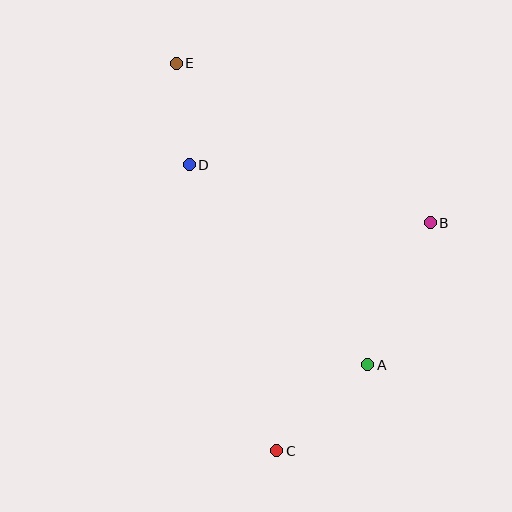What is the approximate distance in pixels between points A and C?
The distance between A and C is approximately 125 pixels.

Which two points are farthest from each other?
Points C and E are farthest from each other.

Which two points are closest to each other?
Points D and E are closest to each other.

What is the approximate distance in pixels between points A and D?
The distance between A and D is approximately 268 pixels.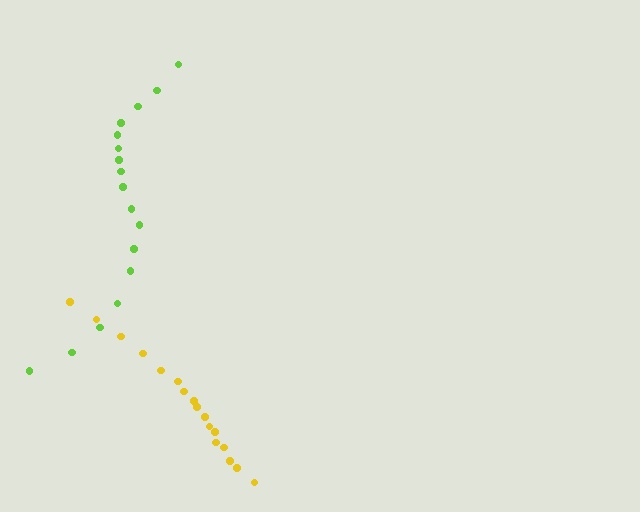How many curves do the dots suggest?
There are 2 distinct paths.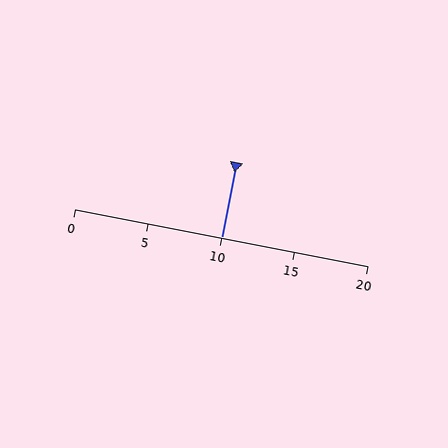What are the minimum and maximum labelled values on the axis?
The axis runs from 0 to 20.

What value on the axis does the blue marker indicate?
The marker indicates approximately 10.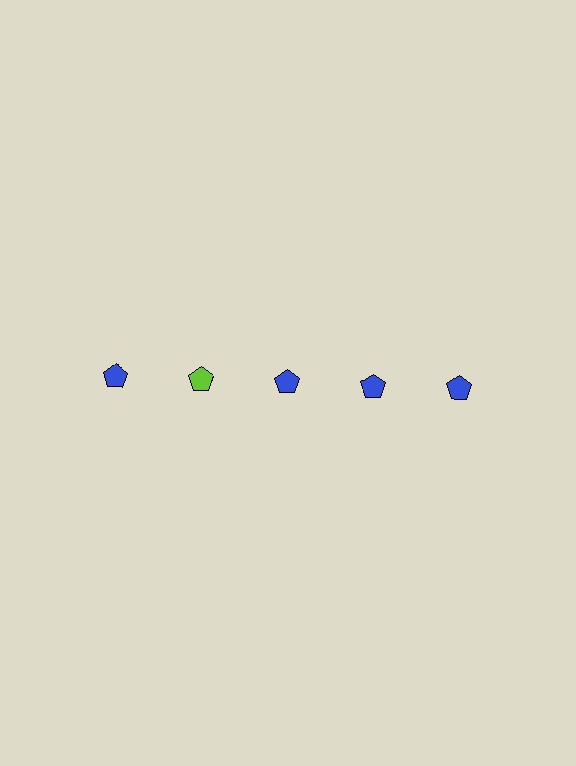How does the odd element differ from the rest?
It has a different color: lime instead of blue.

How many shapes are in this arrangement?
There are 5 shapes arranged in a grid pattern.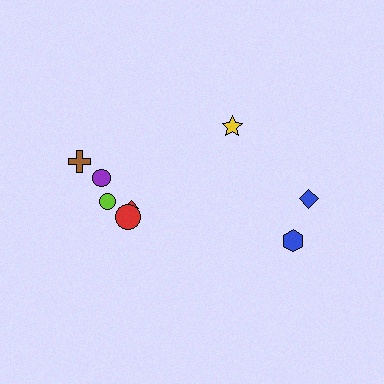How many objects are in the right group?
There are 3 objects.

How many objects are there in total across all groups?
There are 8 objects.